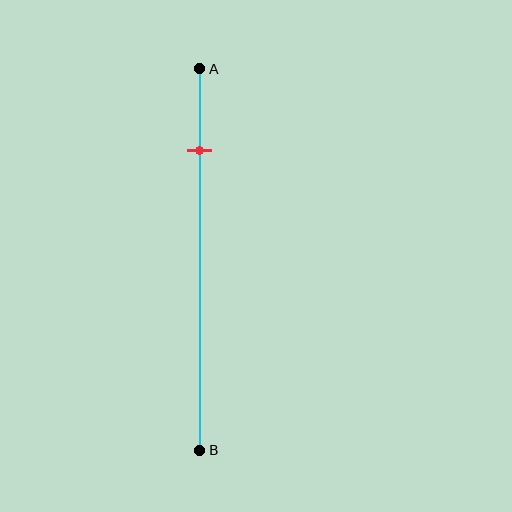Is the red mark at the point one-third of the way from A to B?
No, the mark is at about 20% from A, not at the 33% one-third point.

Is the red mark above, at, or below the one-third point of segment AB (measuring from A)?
The red mark is above the one-third point of segment AB.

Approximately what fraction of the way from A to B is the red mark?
The red mark is approximately 20% of the way from A to B.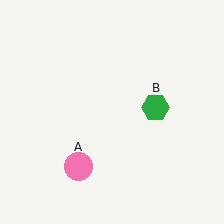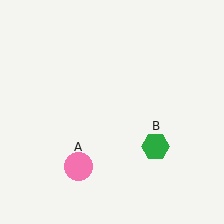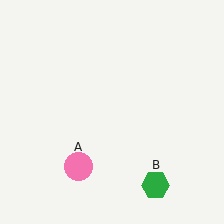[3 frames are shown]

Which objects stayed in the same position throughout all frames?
Pink circle (object A) remained stationary.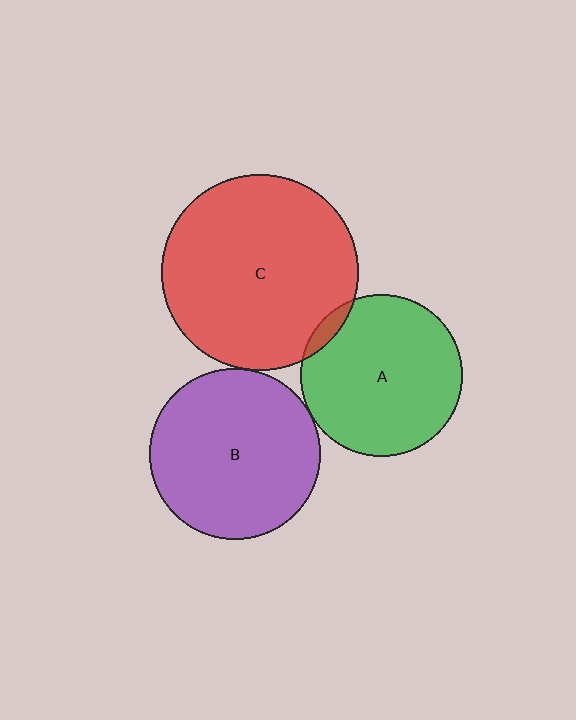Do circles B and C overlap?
Yes.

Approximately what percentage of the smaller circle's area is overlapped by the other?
Approximately 5%.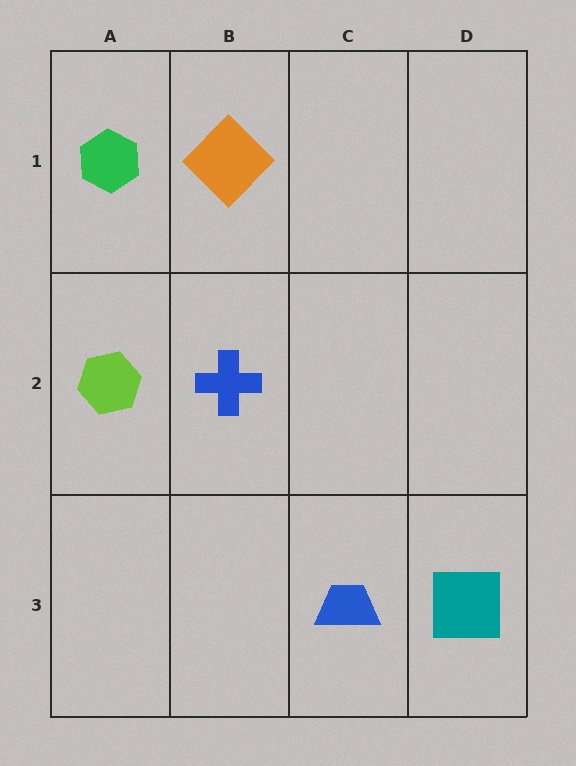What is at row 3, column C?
A blue trapezoid.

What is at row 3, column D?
A teal square.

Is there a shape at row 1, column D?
No, that cell is empty.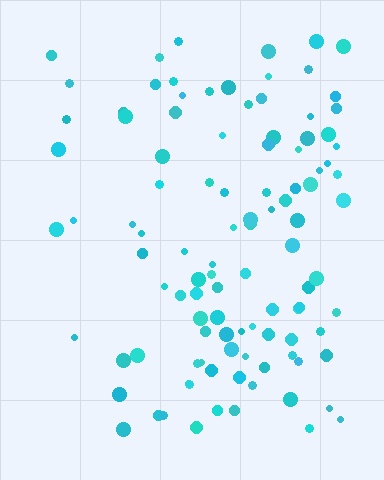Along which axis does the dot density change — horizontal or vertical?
Horizontal.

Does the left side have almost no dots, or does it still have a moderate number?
Still a moderate number, just noticeably fewer than the right.